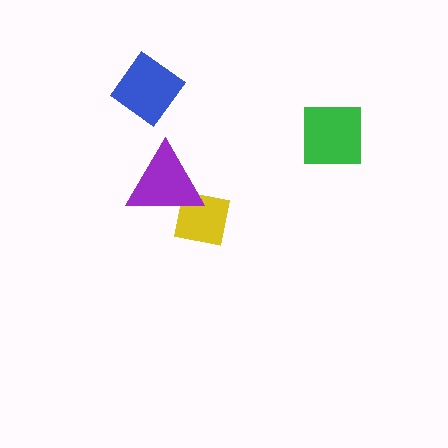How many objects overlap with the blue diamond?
0 objects overlap with the blue diamond.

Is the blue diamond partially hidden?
No, no other shape covers it.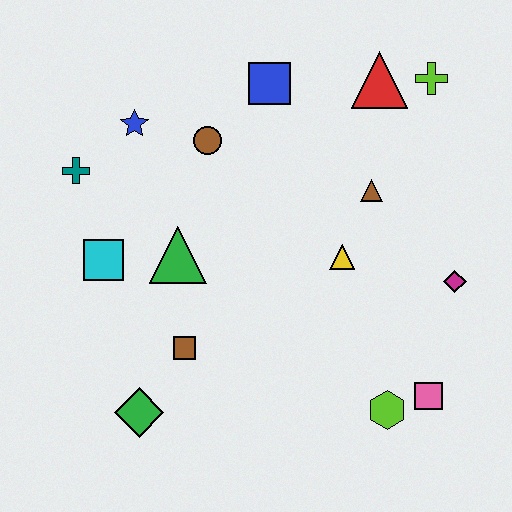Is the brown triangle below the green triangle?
No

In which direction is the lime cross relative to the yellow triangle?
The lime cross is above the yellow triangle.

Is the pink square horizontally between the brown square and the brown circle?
No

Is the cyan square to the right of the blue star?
No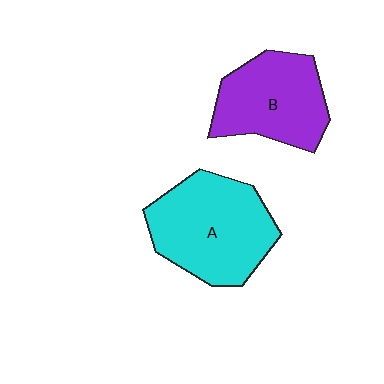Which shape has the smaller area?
Shape B (purple).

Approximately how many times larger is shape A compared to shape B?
Approximately 1.2 times.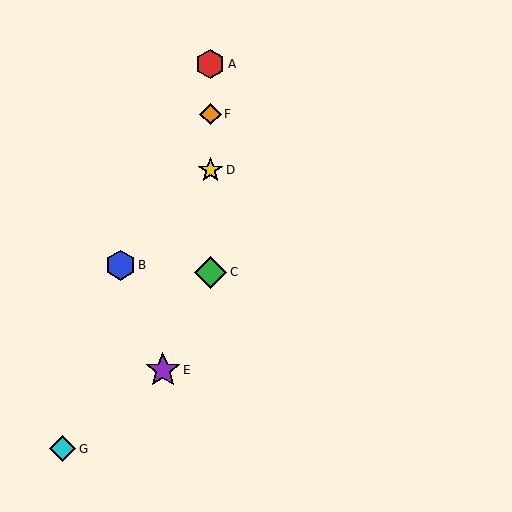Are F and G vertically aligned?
No, F is at x≈210 and G is at x≈63.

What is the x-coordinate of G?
Object G is at x≈63.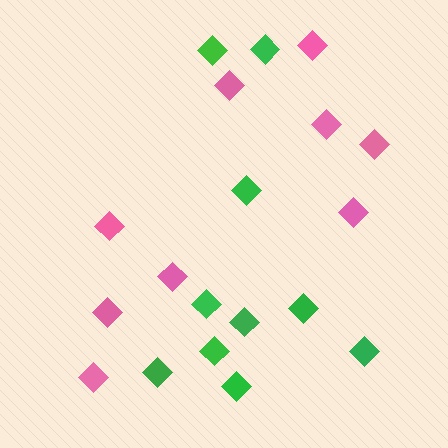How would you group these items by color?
There are 2 groups: one group of pink diamonds (9) and one group of green diamonds (10).